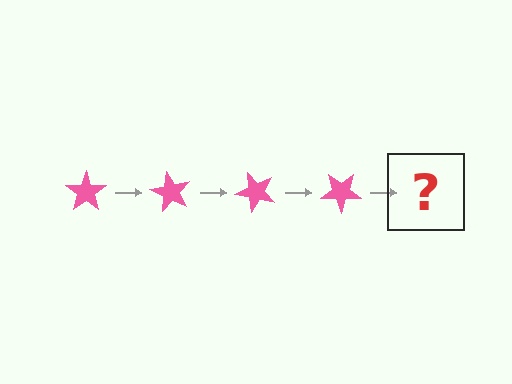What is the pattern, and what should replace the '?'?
The pattern is that the star rotates 60 degrees each step. The '?' should be a pink star rotated 240 degrees.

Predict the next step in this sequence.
The next step is a pink star rotated 240 degrees.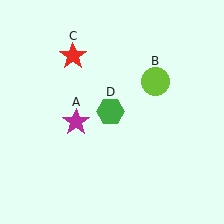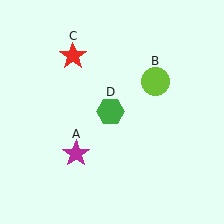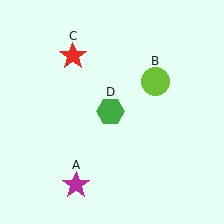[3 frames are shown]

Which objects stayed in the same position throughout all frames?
Lime circle (object B) and red star (object C) and green hexagon (object D) remained stationary.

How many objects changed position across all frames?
1 object changed position: magenta star (object A).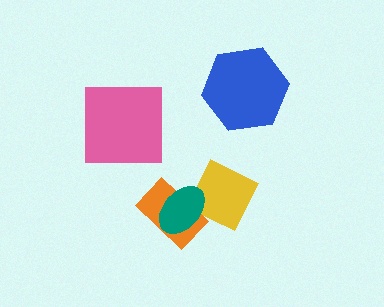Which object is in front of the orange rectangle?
The teal ellipse is in front of the orange rectangle.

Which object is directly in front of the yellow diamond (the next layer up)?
The orange rectangle is directly in front of the yellow diamond.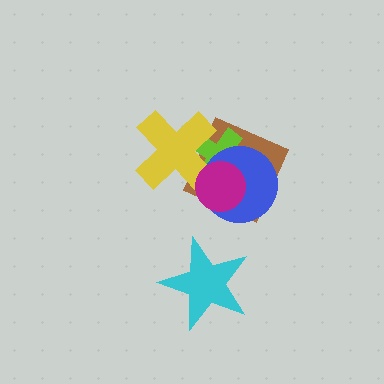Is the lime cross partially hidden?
Yes, it is partially covered by another shape.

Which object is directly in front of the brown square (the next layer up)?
The lime cross is directly in front of the brown square.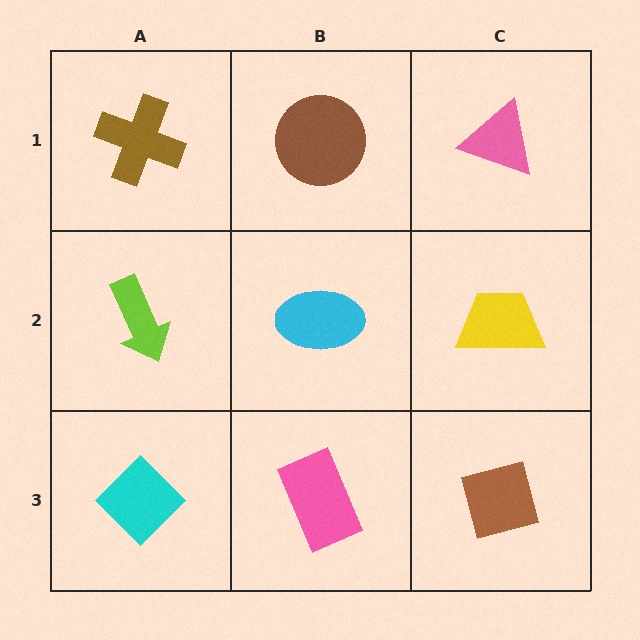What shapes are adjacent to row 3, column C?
A yellow trapezoid (row 2, column C), a pink rectangle (row 3, column B).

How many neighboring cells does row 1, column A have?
2.